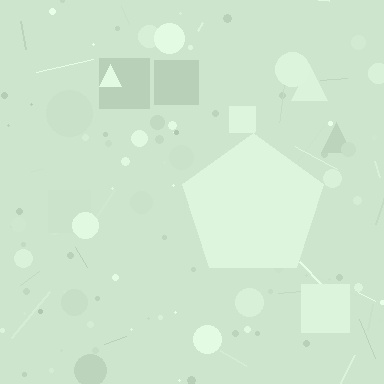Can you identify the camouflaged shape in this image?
The camouflaged shape is a pentagon.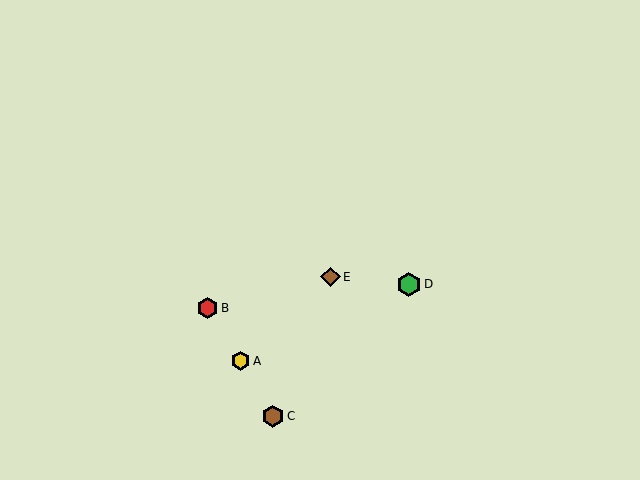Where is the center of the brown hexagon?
The center of the brown hexagon is at (273, 416).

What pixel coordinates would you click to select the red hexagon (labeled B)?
Click at (208, 308) to select the red hexagon B.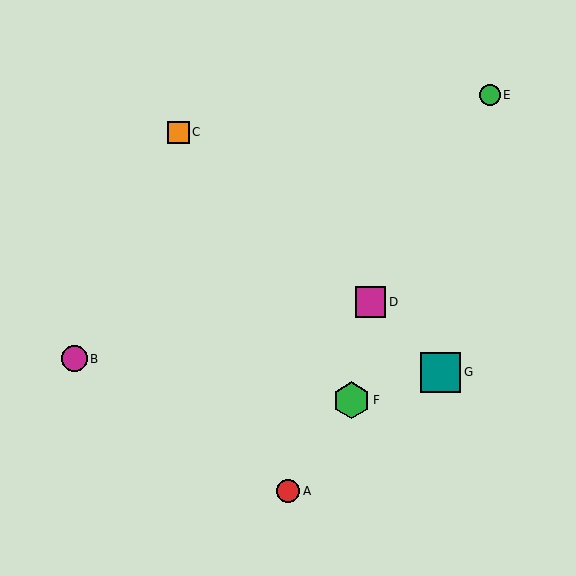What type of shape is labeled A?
Shape A is a red circle.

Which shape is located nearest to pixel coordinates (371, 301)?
The magenta square (labeled D) at (371, 302) is nearest to that location.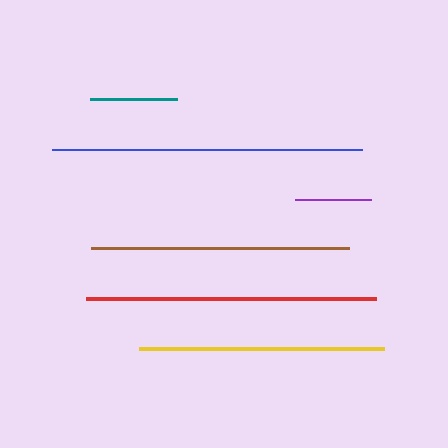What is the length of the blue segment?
The blue segment is approximately 310 pixels long.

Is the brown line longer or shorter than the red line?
The red line is longer than the brown line.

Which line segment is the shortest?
The purple line is the shortest at approximately 76 pixels.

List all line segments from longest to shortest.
From longest to shortest: blue, red, brown, yellow, teal, purple.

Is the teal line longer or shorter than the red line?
The red line is longer than the teal line.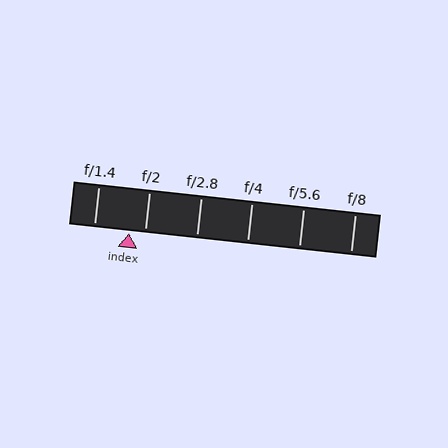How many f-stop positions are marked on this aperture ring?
There are 6 f-stop positions marked.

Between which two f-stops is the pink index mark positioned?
The index mark is between f/1.4 and f/2.